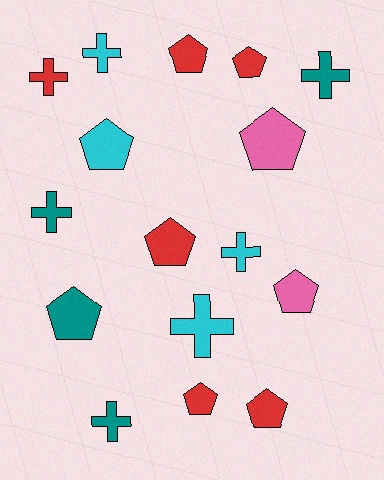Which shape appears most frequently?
Pentagon, with 9 objects.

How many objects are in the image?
There are 16 objects.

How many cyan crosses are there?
There are 3 cyan crosses.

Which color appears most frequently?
Red, with 6 objects.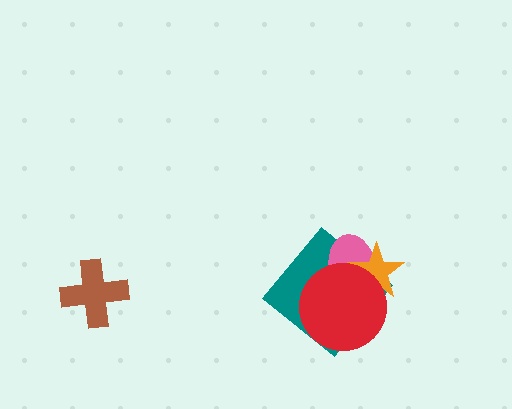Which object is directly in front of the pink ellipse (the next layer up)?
The orange star is directly in front of the pink ellipse.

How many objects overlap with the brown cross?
0 objects overlap with the brown cross.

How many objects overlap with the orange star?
3 objects overlap with the orange star.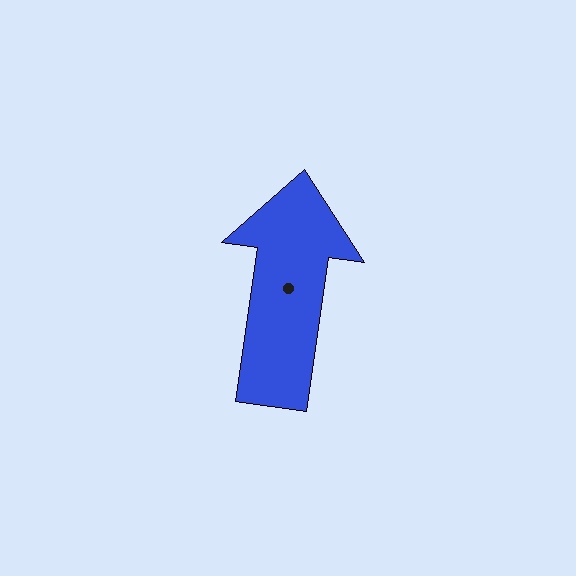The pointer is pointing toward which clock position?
Roughly 12 o'clock.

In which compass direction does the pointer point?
North.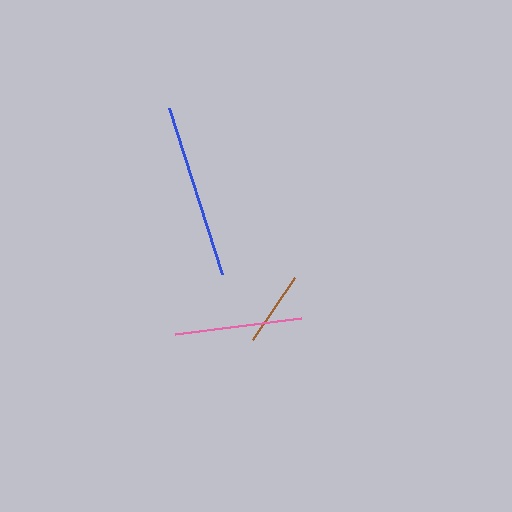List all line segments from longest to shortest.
From longest to shortest: blue, pink, brown.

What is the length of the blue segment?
The blue segment is approximately 174 pixels long.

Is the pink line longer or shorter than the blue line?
The blue line is longer than the pink line.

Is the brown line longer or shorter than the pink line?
The pink line is longer than the brown line.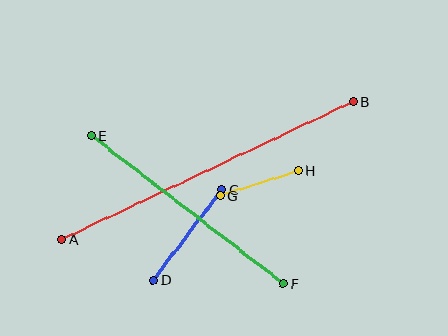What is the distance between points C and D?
The distance is approximately 114 pixels.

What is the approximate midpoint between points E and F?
The midpoint is at approximately (187, 210) pixels.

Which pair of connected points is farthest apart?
Points A and B are farthest apart.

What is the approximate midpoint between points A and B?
The midpoint is at approximately (208, 171) pixels.